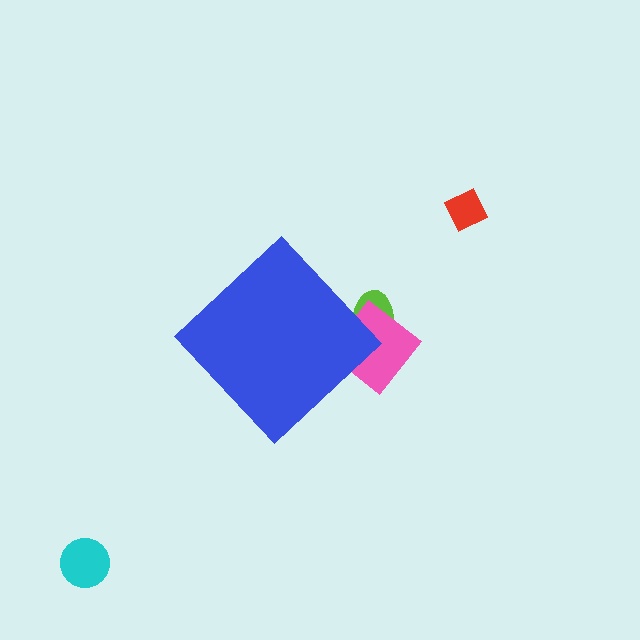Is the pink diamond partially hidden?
Yes, the pink diamond is partially hidden behind the blue diamond.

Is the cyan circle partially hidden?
No, the cyan circle is fully visible.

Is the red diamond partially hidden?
No, the red diamond is fully visible.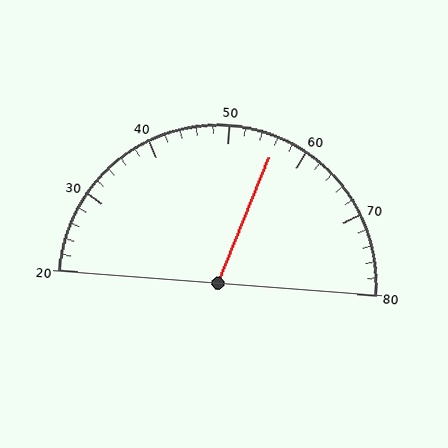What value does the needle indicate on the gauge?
The needle indicates approximately 56.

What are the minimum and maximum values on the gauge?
The gauge ranges from 20 to 80.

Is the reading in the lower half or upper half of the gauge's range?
The reading is in the upper half of the range (20 to 80).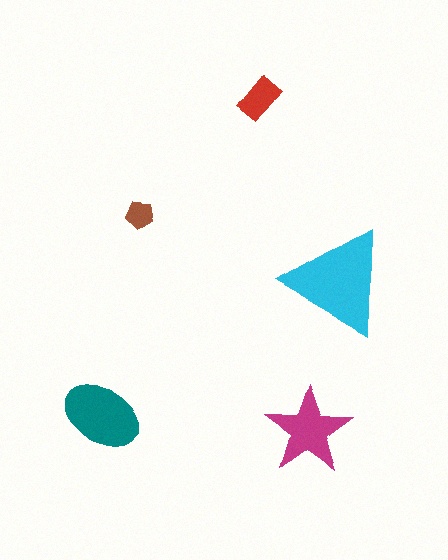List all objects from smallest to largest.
The brown pentagon, the red rectangle, the magenta star, the teal ellipse, the cyan triangle.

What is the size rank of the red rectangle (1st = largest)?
4th.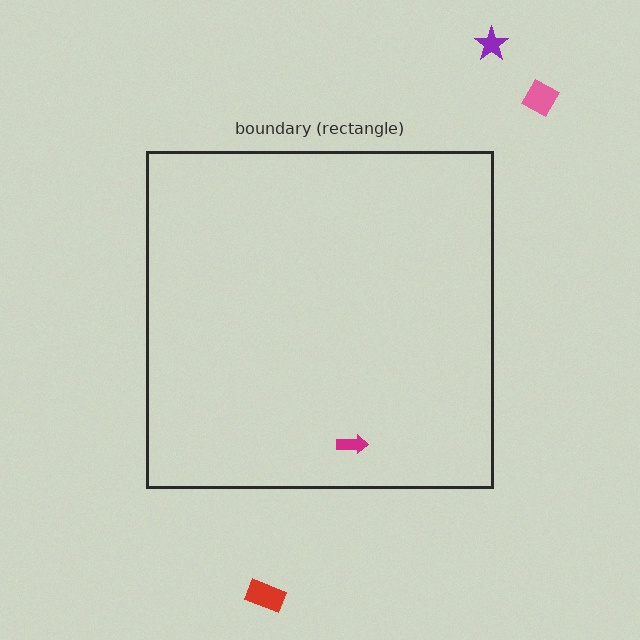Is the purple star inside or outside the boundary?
Outside.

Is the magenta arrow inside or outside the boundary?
Inside.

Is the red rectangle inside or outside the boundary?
Outside.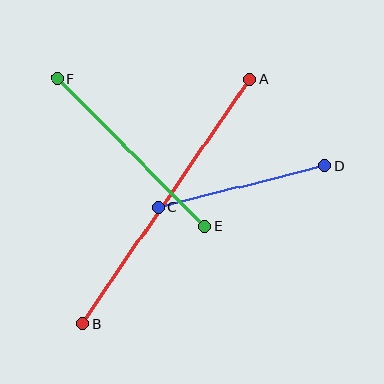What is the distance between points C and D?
The distance is approximately 172 pixels.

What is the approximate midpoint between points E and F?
The midpoint is at approximately (131, 152) pixels.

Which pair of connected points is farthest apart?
Points A and B are farthest apart.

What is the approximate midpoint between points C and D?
The midpoint is at approximately (241, 186) pixels.